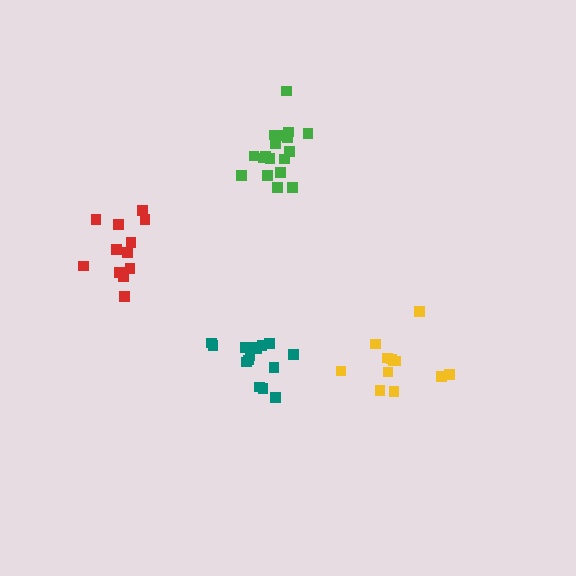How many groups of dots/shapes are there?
There are 4 groups.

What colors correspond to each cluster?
The clusters are colored: yellow, red, green, teal.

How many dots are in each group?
Group 1: 12 dots, Group 2: 13 dots, Group 3: 18 dots, Group 4: 15 dots (58 total).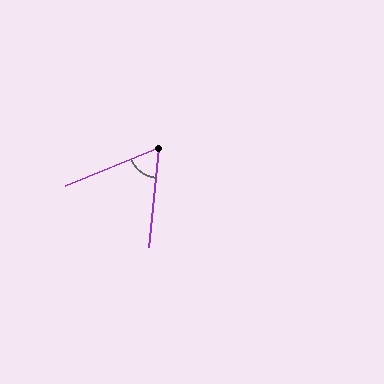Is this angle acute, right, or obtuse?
It is acute.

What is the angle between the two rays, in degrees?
Approximately 62 degrees.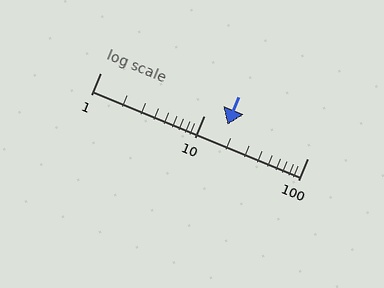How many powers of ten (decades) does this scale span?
The scale spans 2 decades, from 1 to 100.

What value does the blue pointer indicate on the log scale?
The pointer indicates approximately 17.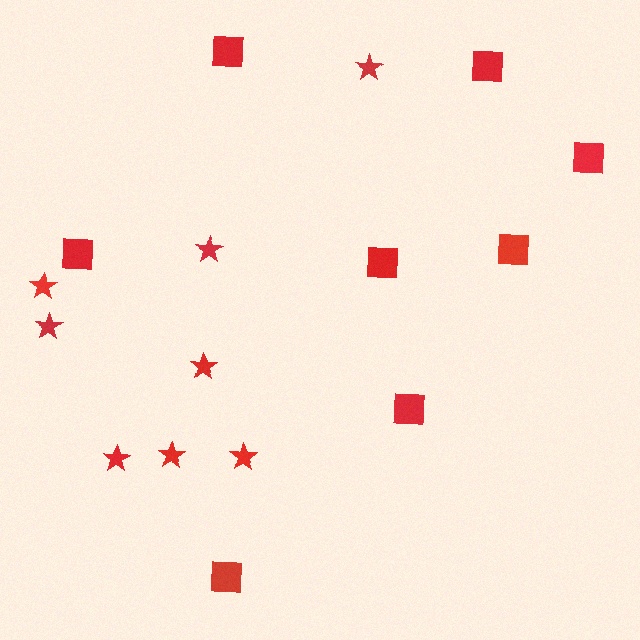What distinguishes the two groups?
There are 2 groups: one group of stars (8) and one group of squares (8).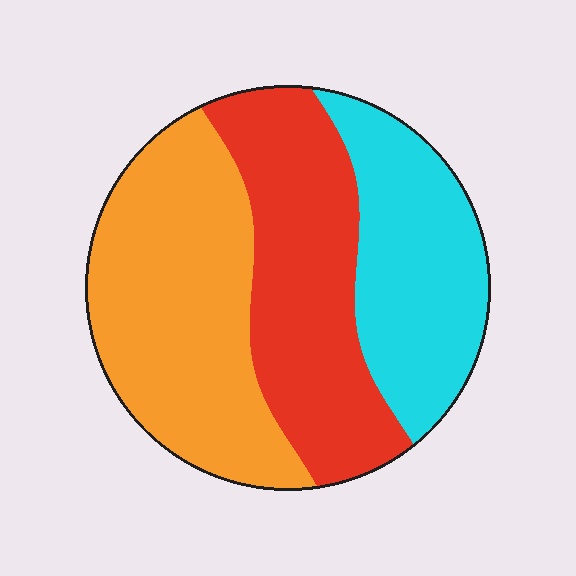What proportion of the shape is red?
Red covers roughly 35% of the shape.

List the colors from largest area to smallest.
From largest to smallest: orange, red, cyan.